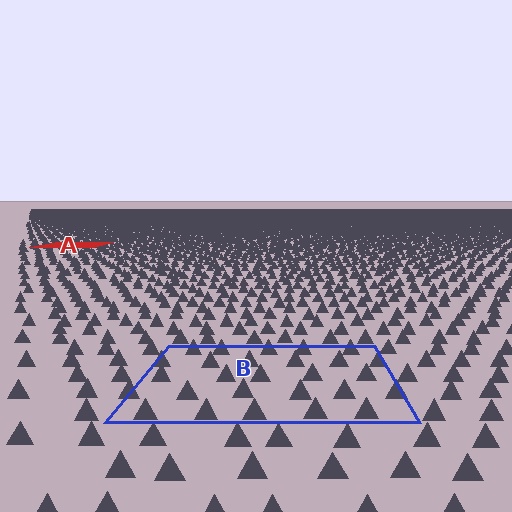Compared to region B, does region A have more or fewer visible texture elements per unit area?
Region A has more texture elements per unit area — they are packed more densely because it is farther away.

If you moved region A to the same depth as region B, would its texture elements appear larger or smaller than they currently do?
They would appear larger. At a closer depth, the same texture elements are projected at a bigger on-screen size.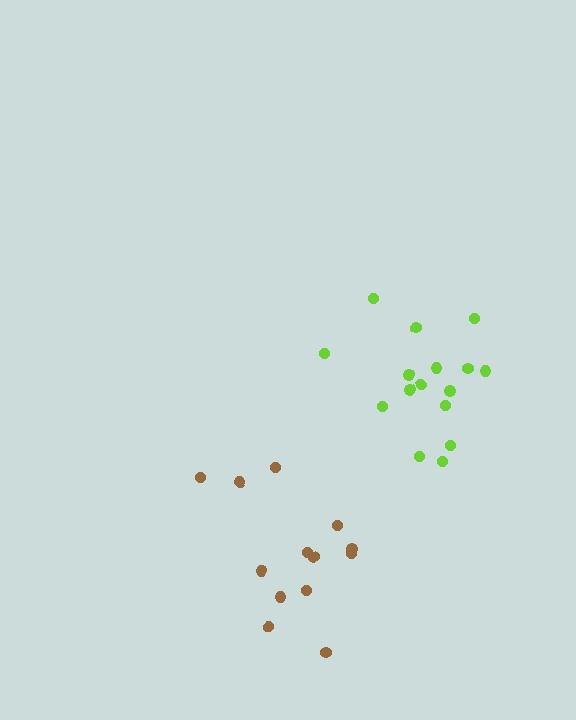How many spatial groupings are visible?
There are 2 spatial groupings.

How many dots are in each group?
Group 1: 16 dots, Group 2: 13 dots (29 total).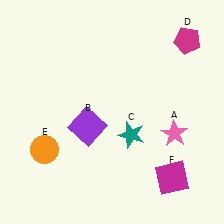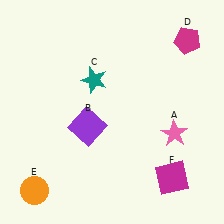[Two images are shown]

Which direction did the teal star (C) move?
The teal star (C) moved up.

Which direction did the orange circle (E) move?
The orange circle (E) moved down.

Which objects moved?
The objects that moved are: the teal star (C), the orange circle (E).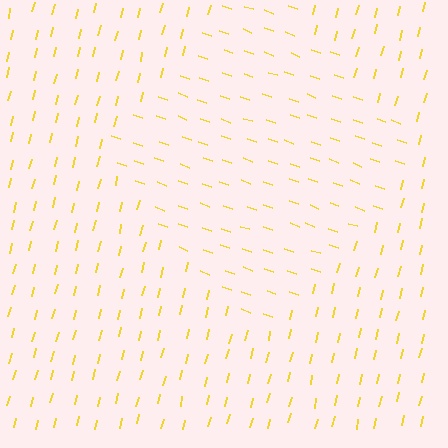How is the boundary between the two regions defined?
The boundary is defined purely by a change in line orientation (approximately 84 degrees difference). All lines are the same color and thickness.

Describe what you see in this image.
The image is filled with small yellow line segments. A diamond region in the image has lines oriented differently from the surrounding lines, creating a visible texture boundary.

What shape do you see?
I see a diamond.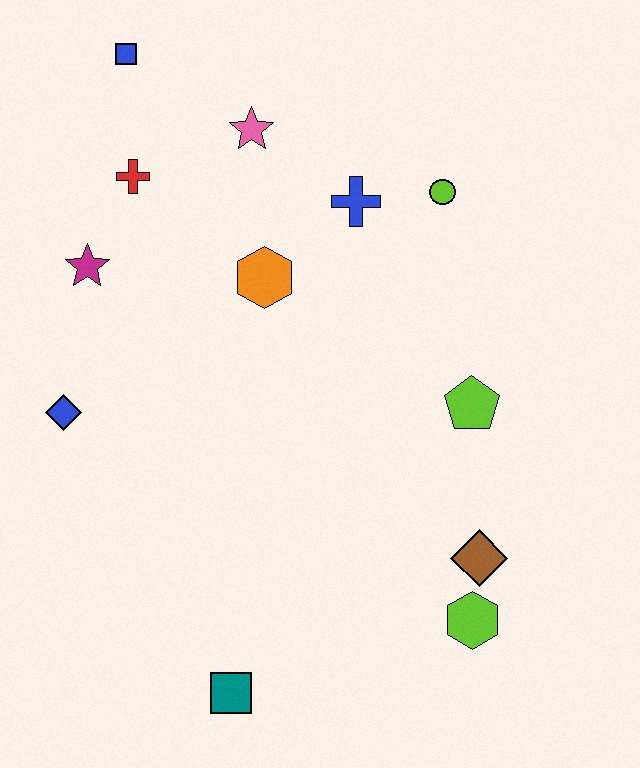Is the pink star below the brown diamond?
No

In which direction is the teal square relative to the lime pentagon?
The teal square is below the lime pentagon.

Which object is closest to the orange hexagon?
The blue cross is closest to the orange hexagon.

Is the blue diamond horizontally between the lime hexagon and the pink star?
No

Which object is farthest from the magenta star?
The lime hexagon is farthest from the magenta star.